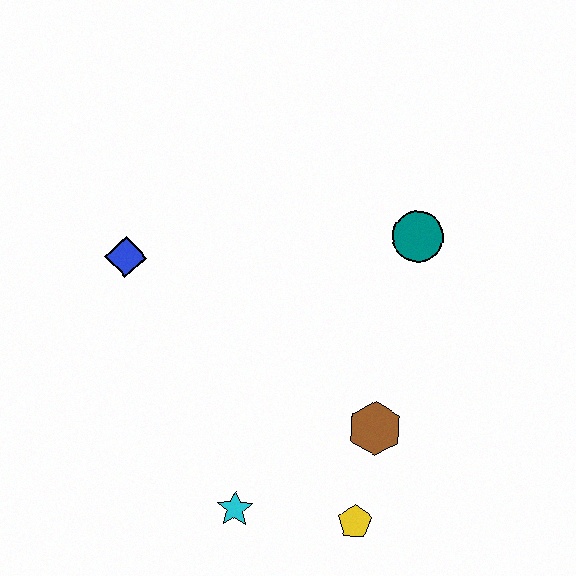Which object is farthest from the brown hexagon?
The blue diamond is farthest from the brown hexagon.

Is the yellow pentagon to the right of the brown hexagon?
No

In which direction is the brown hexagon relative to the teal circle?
The brown hexagon is below the teal circle.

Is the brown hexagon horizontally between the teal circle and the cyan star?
Yes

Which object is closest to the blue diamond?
The cyan star is closest to the blue diamond.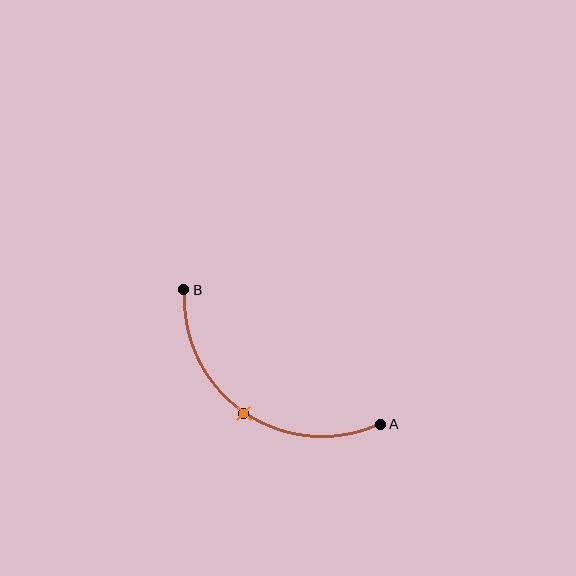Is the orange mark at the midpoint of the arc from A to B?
Yes. The orange mark lies on the arc at equal arc-length from both A and B — it is the arc midpoint.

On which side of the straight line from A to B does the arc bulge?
The arc bulges below and to the left of the straight line connecting A and B.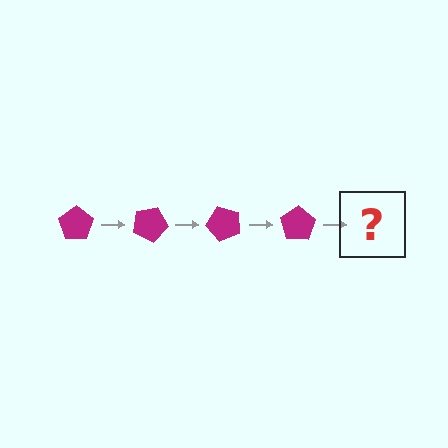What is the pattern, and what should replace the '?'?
The pattern is that the pentagon rotates 25 degrees each step. The '?' should be a magenta pentagon rotated 100 degrees.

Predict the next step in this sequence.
The next step is a magenta pentagon rotated 100 degrees.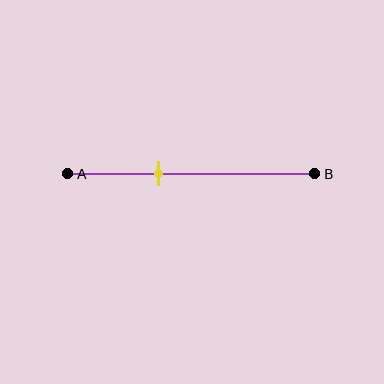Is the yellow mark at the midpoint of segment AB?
No, the mark is at about 35% from A, not at the 50% midpoint.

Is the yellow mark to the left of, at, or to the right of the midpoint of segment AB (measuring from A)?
The yellow mark is to the left of the midpoint of segment AB.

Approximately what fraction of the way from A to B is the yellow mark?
The yellow mark is approximately 35% of the way from A to B.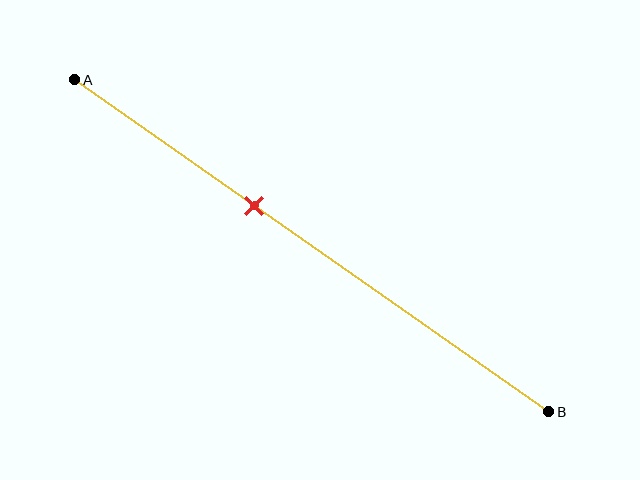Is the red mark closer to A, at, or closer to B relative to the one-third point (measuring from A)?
The red mark is closer to point B than the one-third point of segment AB.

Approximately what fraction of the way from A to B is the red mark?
The red mark is approximately 40% of the way from A to B.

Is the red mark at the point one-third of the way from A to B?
No, the mark is at about 40% from A, not at the 33% one-third point.